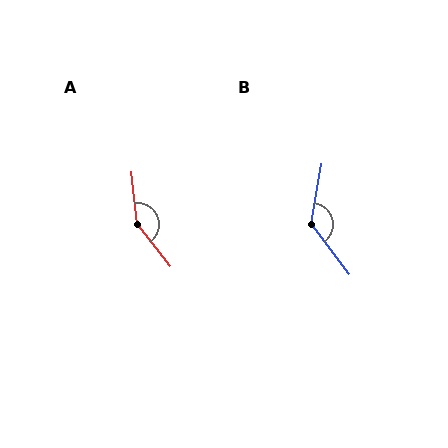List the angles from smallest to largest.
B (133°), A (148°).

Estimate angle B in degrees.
Approximately 133 degrees.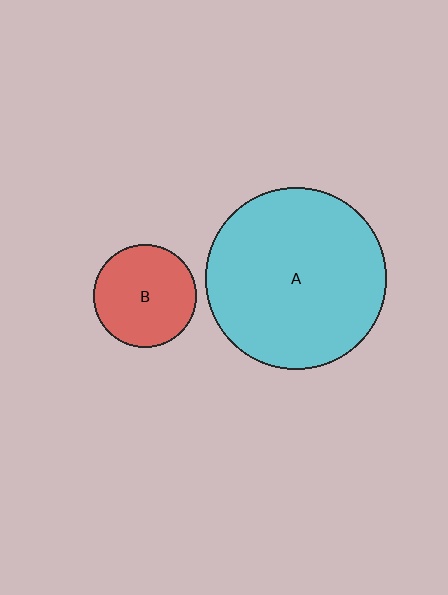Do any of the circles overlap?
No, none of the circles overlap.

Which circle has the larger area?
Circle A (cyan).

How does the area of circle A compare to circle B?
Approximately 3.1 times.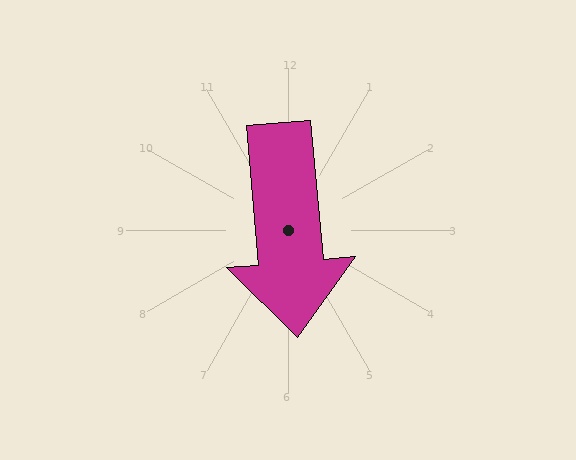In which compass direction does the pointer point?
South.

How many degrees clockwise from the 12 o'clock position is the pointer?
Approximately 175 degrees.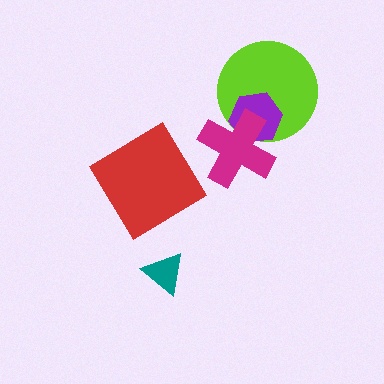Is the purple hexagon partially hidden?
Yes, it is partially covered by another shape.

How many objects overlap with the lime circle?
2 objects overlap with the lime circle.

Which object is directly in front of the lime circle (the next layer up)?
The purple hexagon is directly in front of the lime circle.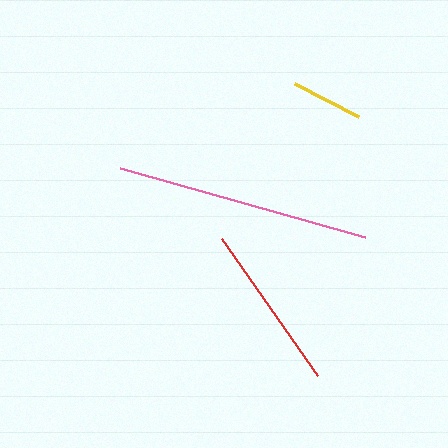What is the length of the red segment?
The red segment is approximately 168 pixels long.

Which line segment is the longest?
The pink line is the longest at approximately 254 pixels.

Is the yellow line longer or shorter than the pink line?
The pink line is longer than the yellow line.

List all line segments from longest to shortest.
From longest to shortest: pink, red, yellow.